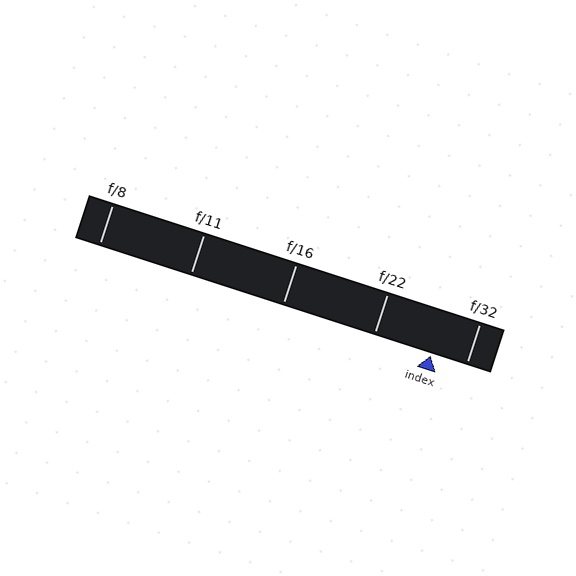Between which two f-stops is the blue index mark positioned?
The index mark is between f/22 and f/32.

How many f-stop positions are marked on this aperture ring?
There are 5 f-stop positions marked.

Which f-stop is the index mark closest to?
The index mark is closest to f/32.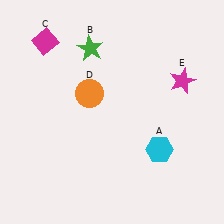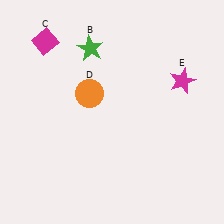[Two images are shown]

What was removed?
The cyan hexagon (A) was removed in Image 2.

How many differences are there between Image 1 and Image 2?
There is 1 difference between the two images.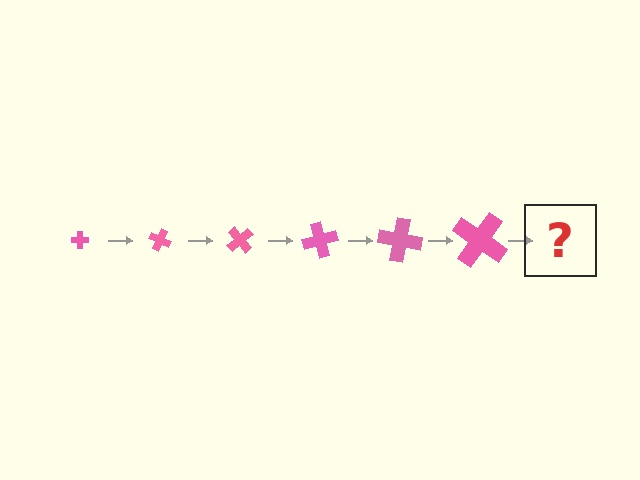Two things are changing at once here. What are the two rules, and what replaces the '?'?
The two rules are that the cross grows larger each step and it rotates 25 degrees each step. The '?' should be a cross, larger than the previous one and rotated 150 degrees from the start.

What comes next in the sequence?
The next element should be a cross, larger than the previous one and rotated 150 degrees from the start.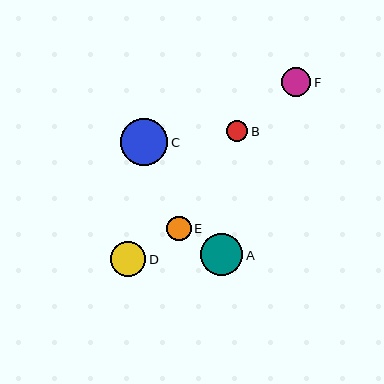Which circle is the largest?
Circle C is the largest with a size of approximately 47 pixels.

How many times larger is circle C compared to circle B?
Circle C is approximately 2.2 times the size of circle B.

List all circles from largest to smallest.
From largest to smallest: C, A, D, F, E, B.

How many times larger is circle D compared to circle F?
Circle D is approximately 1.2 times the size of circle F.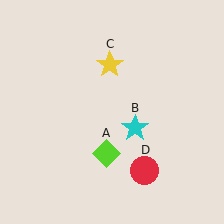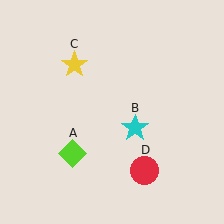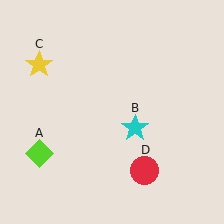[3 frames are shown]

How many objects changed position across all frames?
2 objects changed position: lime diamond (object A), yellow star (object C).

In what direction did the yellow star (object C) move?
The yellow star (object C) moved left.